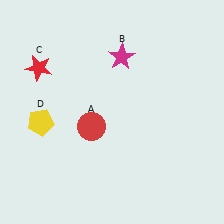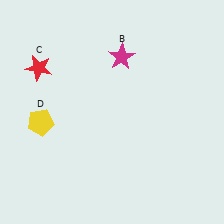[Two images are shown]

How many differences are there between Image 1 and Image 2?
There is 1 difference between the two images.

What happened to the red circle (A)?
The red circle (A) was removed in Image 2. It was in the bottom-left area of Image 1.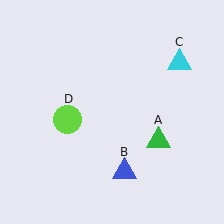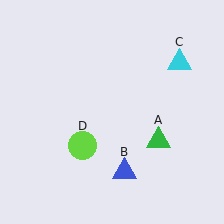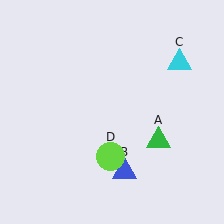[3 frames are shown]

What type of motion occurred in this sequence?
The lime circle (object D) rotated counterclockwise around the center of the scene.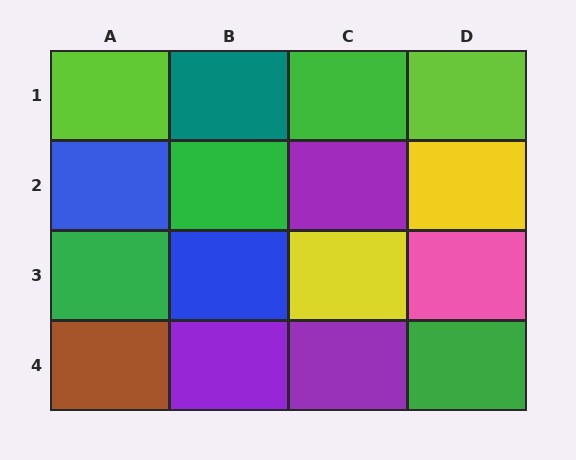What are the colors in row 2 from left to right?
Blue, green, purple, yellow.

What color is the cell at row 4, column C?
Purple.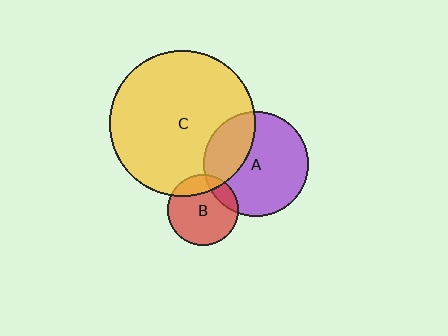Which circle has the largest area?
Circle C (yellow).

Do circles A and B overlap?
Yes.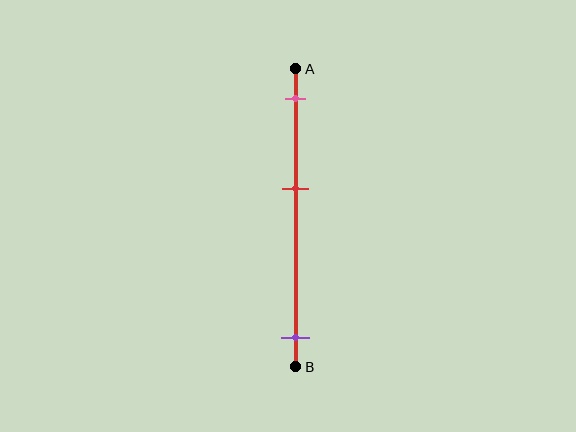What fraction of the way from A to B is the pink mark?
The pink mark is approximately 10% (0.1) of the way from A to B.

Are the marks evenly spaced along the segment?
No, the marks are not evenly spaced.